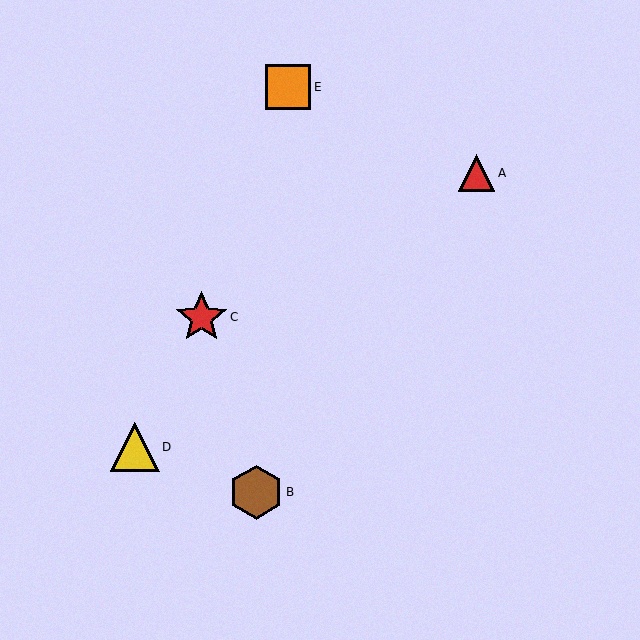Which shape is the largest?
The brown hexagon (labeled B) is the largest.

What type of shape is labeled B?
Shape B is a brown hexagon.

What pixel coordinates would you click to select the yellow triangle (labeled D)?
Click at (135, 447) to select the yellow triangle D.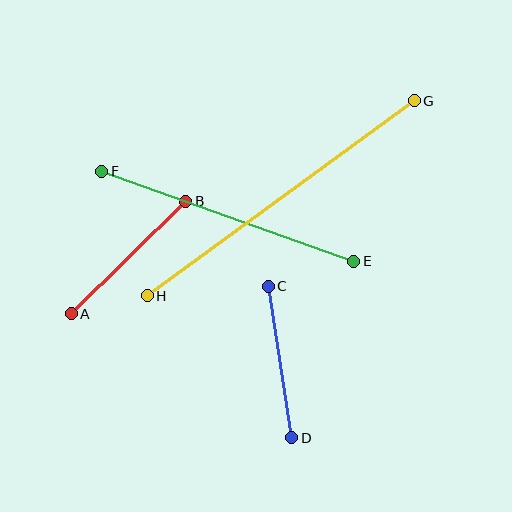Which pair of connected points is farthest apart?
Points G and H are farthest apart.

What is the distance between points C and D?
The distance is approximately 153 pixels.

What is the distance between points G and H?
The distance is approximately 331 pixels.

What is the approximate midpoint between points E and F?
The midpoint is at approximately (228, 216) pixels.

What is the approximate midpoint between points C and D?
The midpoint is at approximately (280, 362) pixels.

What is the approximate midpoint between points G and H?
The midpoint is at approximately (281, 198) pixels.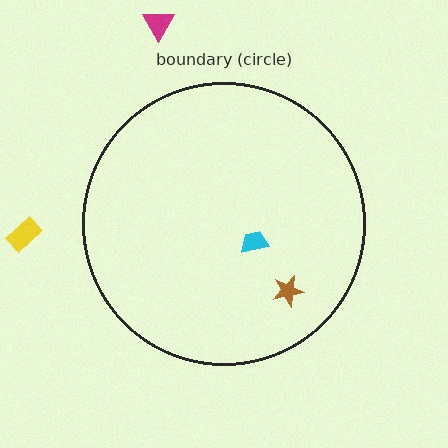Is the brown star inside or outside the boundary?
Inside.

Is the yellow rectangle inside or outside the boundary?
Outside.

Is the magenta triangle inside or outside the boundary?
Outside.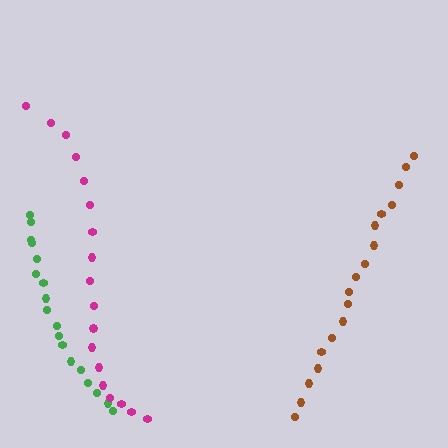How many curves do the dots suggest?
There are 3 distinct paths.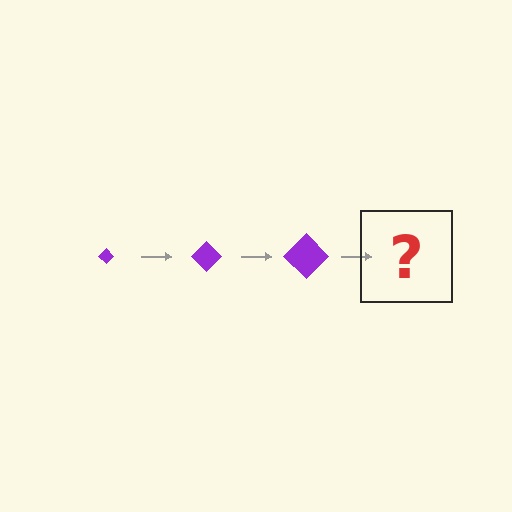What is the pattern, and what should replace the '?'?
The pattern is that the diamond gets progressively larger each step. The '?' should be a purple diamond, larger than the previous one.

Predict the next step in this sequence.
The next step is a purple diamond, larger than the previous one.